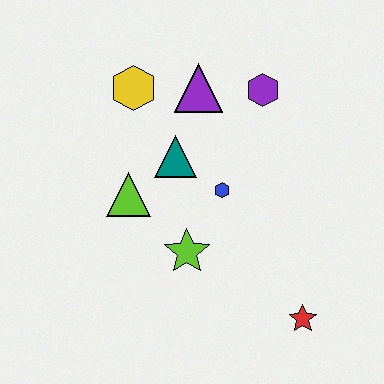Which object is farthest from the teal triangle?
The red star is farthest from the teal triangle.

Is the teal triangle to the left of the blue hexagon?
Yes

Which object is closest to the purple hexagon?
The purple triangle is closest to the purple hexagon.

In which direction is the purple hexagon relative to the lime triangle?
The purple hexagon is to the right of the lime triangle.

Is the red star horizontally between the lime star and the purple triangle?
No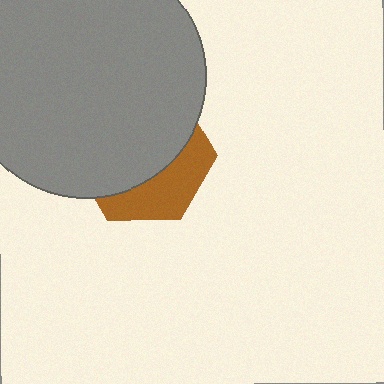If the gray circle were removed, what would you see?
You would see the complete brown hexagon.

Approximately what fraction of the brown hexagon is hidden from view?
Roughly 66% of the brown hexagon is hidden behind the gray circle.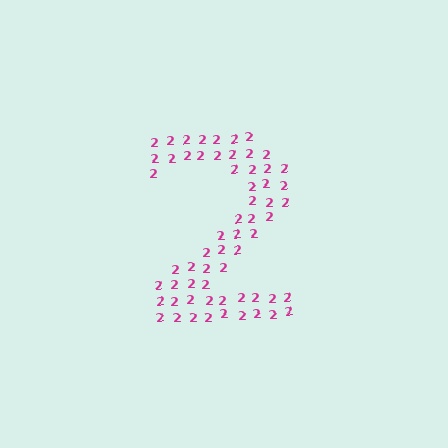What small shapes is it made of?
It is made of small digit 2's.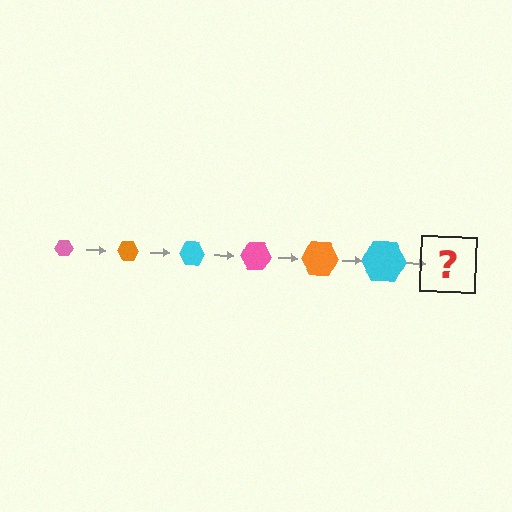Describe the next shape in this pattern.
It should be a pink hexagon, larger than the previous one.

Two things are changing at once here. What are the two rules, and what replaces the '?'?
The two rules are that the hexagon grows larger each step and the color cycles through pink, orange, and cyan. The '?' should be a pink hexagon, larger than the previous one.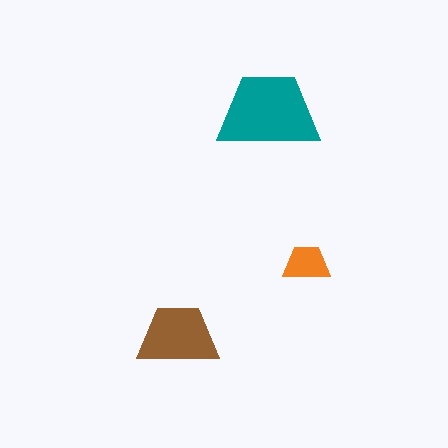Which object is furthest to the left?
The brown trapezoid is leftmost.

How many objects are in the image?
There are 3 objects in the image.